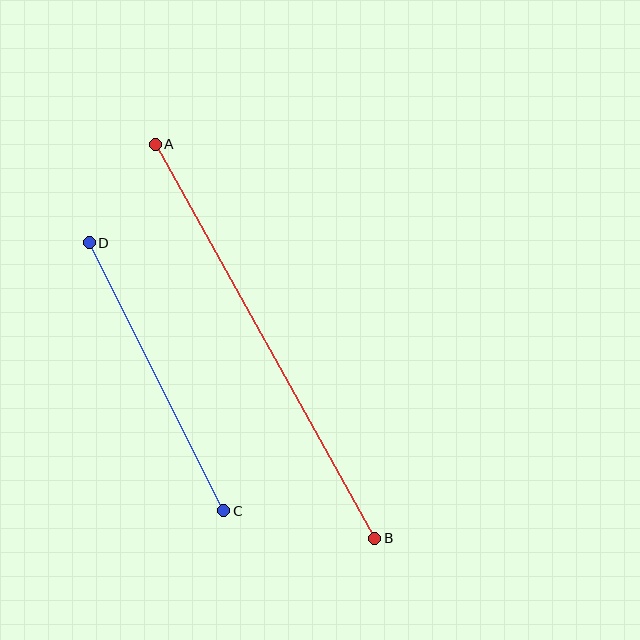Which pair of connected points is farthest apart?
Points A and B are farthest apart.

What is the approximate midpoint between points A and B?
The midpoint is at approximately (265, 341) pixels.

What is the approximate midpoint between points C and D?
The midpoint is at approximately (156, 377) pixels.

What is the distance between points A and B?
The distance is approximately 451 pixels.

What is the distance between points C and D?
The distance is approximately 300 pixels.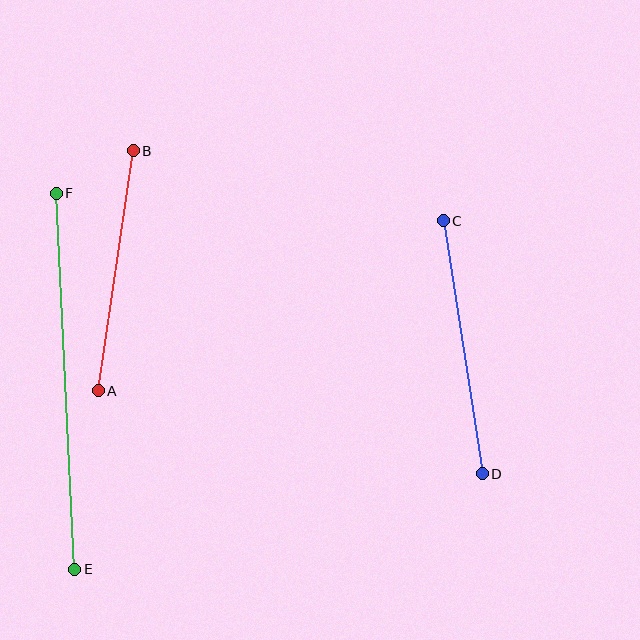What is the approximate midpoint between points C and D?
The midpoint is at approximately (463, 347) pixels.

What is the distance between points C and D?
The distance is approximately 256 pixels.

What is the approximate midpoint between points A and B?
The midpoint is at approximately (116, 271) pixels.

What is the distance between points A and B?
The distance is approximately 243 pixels.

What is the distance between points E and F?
The distance is approximately 377 pixels.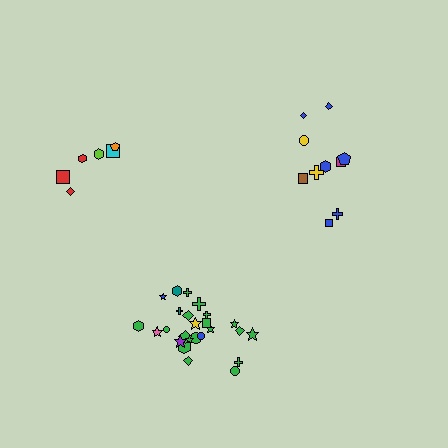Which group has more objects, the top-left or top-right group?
The top-right group.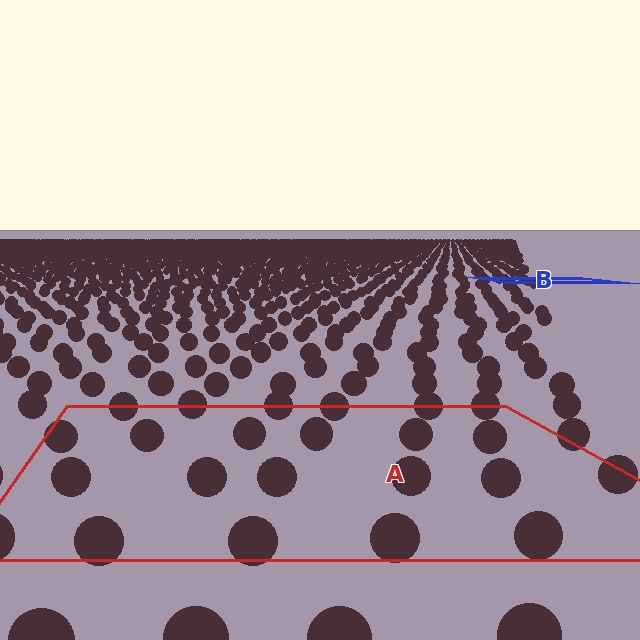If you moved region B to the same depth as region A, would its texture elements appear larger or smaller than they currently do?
They would appear larger. At a closer depth, the same texture elements are projected at a bigger on-screen size.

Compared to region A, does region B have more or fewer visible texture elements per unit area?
Region B has more texture elements per unit area — they are packed more densely because it is farther away.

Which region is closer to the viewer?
Region A is closer. The texture elements there are larger and more spread out.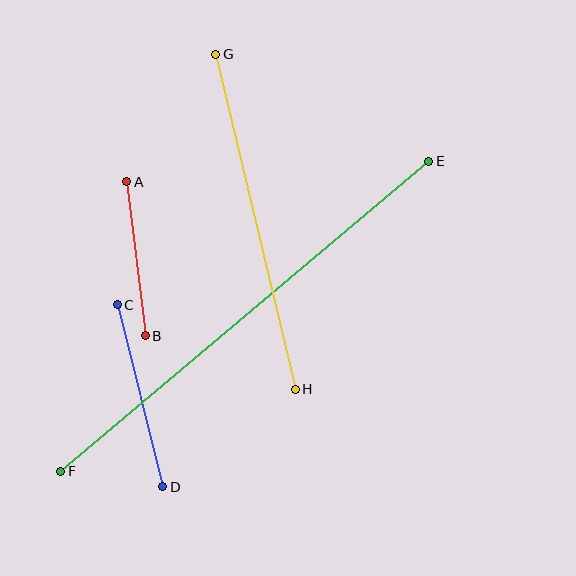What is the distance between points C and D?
The distance is approximately 187 pixels.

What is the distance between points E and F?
The distance is approximately 481 pixels.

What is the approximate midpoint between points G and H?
The midpoint is at approximately (255, 222) pixels.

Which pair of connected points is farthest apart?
Points E and F are farthest apart.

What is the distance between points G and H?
The distance is approximately 344 pixels.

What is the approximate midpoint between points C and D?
The midpoint is at approximately (140, 396) pixels.